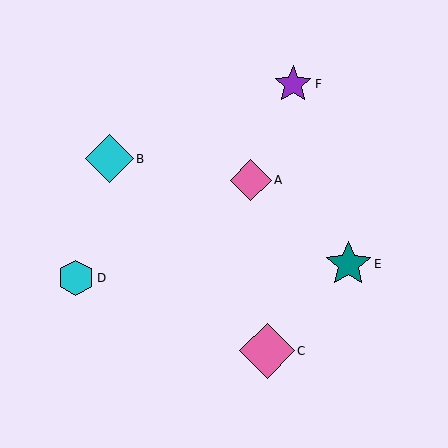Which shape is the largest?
The pink diamond (labeled C) is the largest.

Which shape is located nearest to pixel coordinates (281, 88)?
The purple star (labeled F) at (293, 84) is nearest to that location.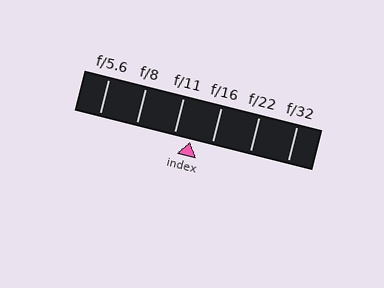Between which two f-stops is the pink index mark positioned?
The index mark is between f/11 and f/16.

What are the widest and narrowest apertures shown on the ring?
The widest aperture shown is f/5.6 and the narrowest is f/32.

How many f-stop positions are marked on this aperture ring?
There are 6 f-stop positions marked.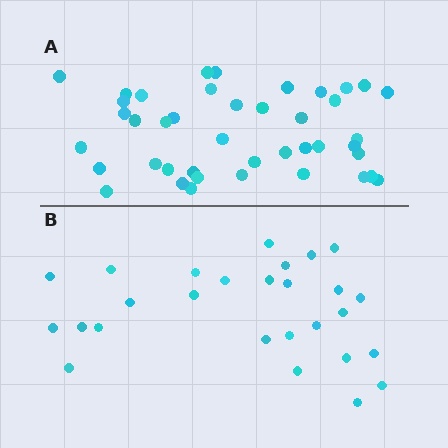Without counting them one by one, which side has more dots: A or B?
Region A (the top region) has more dots.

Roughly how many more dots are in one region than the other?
Region A has approximately 15 more dots than region B.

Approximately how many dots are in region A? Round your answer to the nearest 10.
About 40 dots. (The exact count is 42, which rounds to 40.)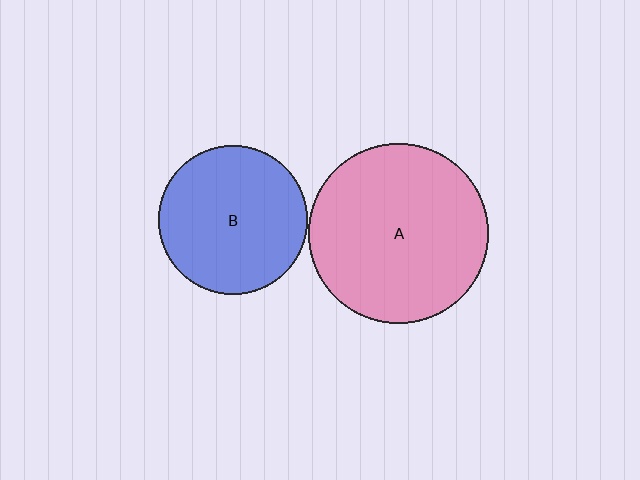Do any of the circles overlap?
No, none of the circles overlap.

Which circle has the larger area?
Circle A (pink).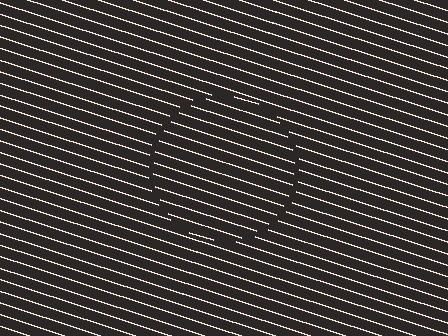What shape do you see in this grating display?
An illusory circle. The interior of the shape contains the same grating, shifted by half a period — the contour is defined by the phase discontinuity where line-ends from the inner and outer gratings abut.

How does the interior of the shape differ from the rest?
The interior of the shape contains the same grating, shifted by half a period — the contour is defined by the phase discontinuity where line-ends from the inner and outer gratings abut.